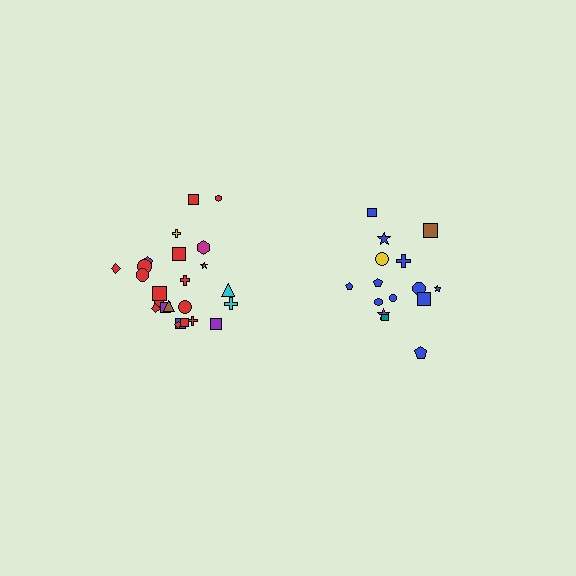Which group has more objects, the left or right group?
The left group.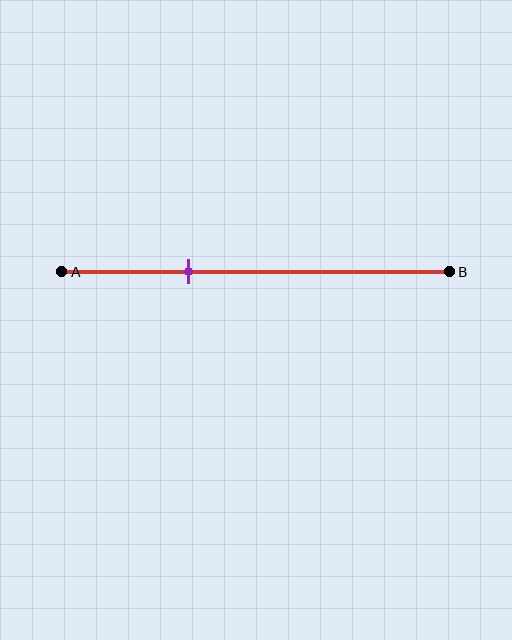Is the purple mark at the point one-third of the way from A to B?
Yes, the mark is approximately at the one-third point.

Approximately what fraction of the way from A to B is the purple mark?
The purple mark is approximately 35% of the way from A to B.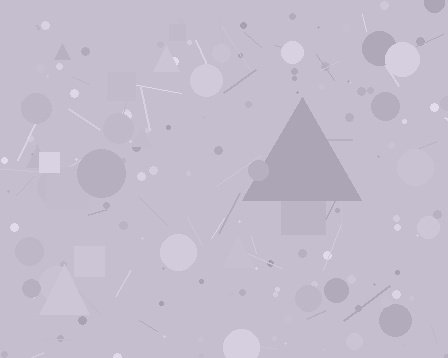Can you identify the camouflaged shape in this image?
The camouflaged shape is a triangle.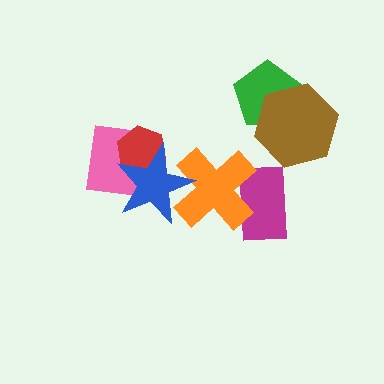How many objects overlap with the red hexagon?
2 objects overlap with the red hexagon.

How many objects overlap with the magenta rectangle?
1 object overlaps with the magenta rectangle.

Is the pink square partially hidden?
Yes, it is partially covered by another shape.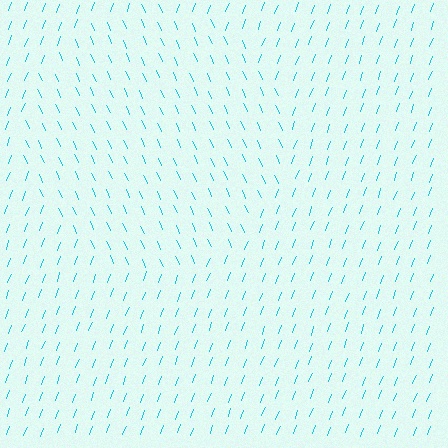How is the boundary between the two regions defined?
The boundary is defined purely by a change in line orientation (approximately 45 degrees difference). All lines are the same color and thickness.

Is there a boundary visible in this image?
Yes, there is a texture boundary formed by a change in line orientation.